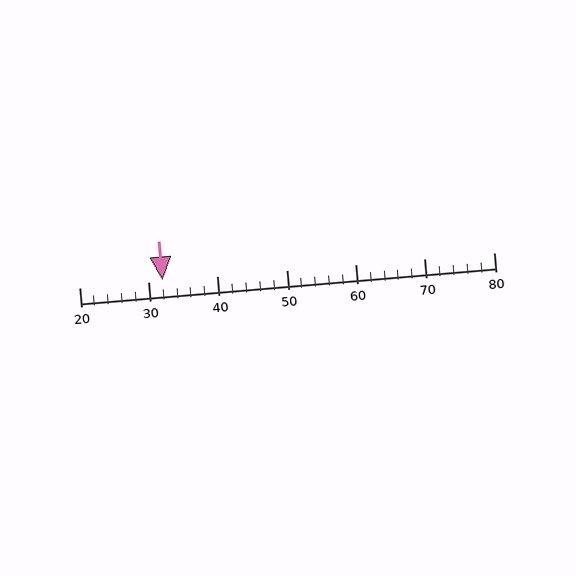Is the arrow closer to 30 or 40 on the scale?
The arrow is closer to 30.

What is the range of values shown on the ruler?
The ruler shows values from 20 to 80.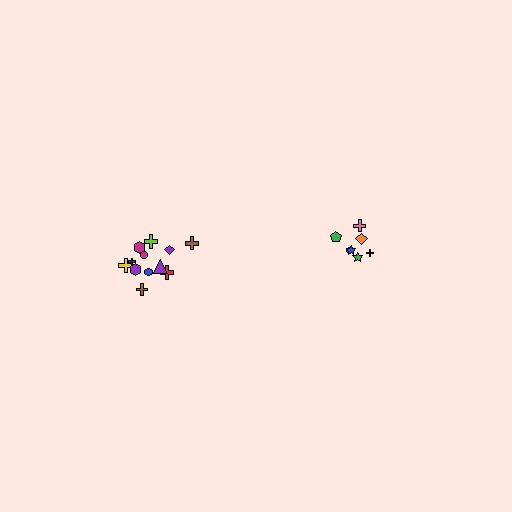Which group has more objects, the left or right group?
The left group.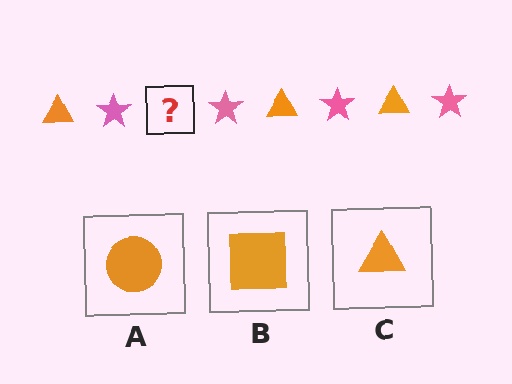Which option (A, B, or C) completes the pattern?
C.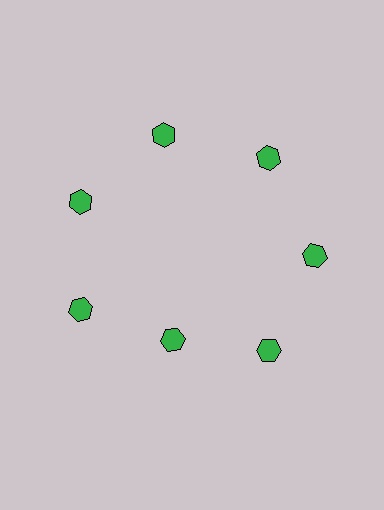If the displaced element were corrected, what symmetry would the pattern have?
It would have 7-fold rotational symmetry — the pattern would map onto itself every 51 degrees.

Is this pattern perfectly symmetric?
No. The 7 green hexagons are arranged in a ring, but one element near the 6 o'clock position is pulled inward toward the center, breaking the 7-fold rotational symmetry.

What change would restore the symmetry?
The symmetry would be restored by moving it outward, back onto the ring so that all 7 hexagons sit at equal angles and equal distance from the center.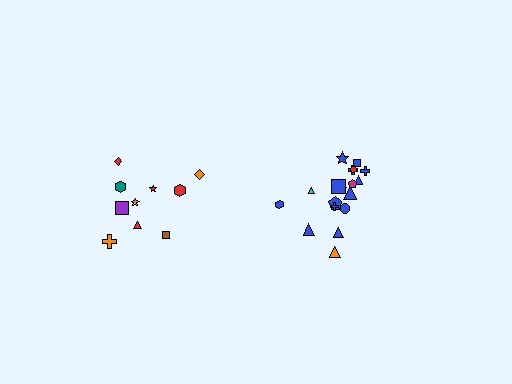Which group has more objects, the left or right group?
The right group.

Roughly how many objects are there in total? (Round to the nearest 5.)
Roughly 30 objects in total.